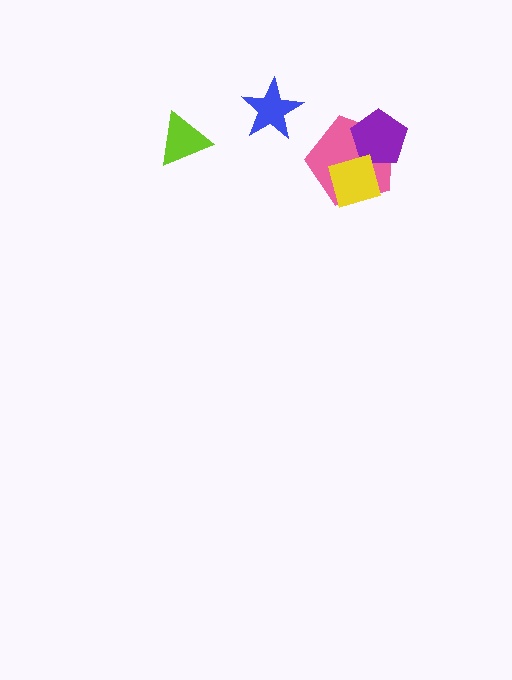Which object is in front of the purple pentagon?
The yellow diamond is in front of the purple pentagon.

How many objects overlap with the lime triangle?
0 objects overlap with the lime triangle.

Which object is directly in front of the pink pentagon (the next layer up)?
The purple pentagon is directly in front of the pink pentagon.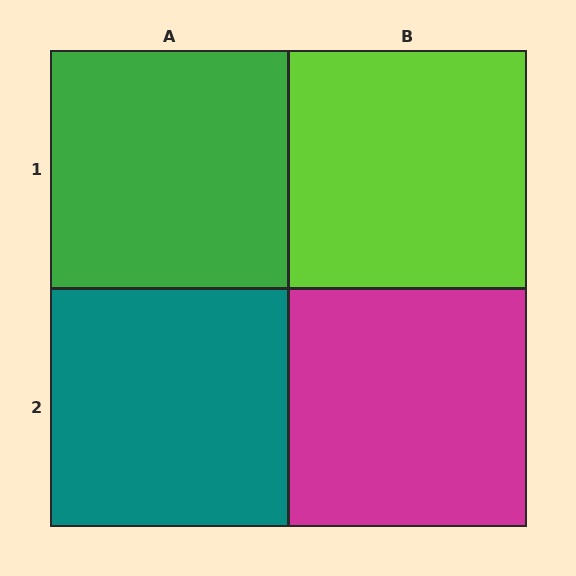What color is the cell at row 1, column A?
Green.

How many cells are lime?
1 cell is lime.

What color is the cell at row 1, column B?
Lime.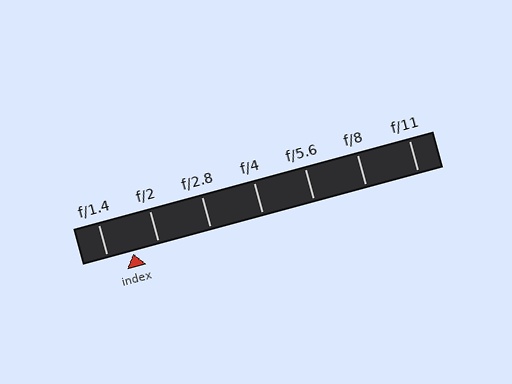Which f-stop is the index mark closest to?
The index mark is closest to f/1.4.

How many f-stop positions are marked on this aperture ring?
There are 7 f-stop positions marked.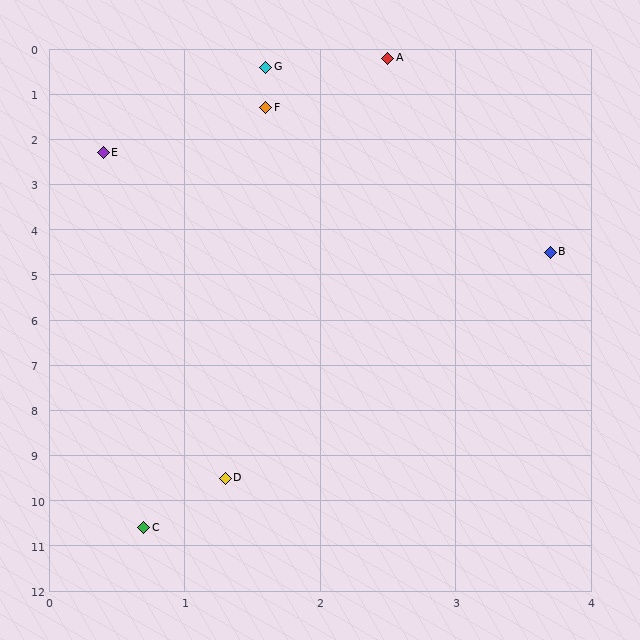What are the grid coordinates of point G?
Point G is at approximately (1.6, 0.4).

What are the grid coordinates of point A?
Point A is at approximately (2.5, 0.2).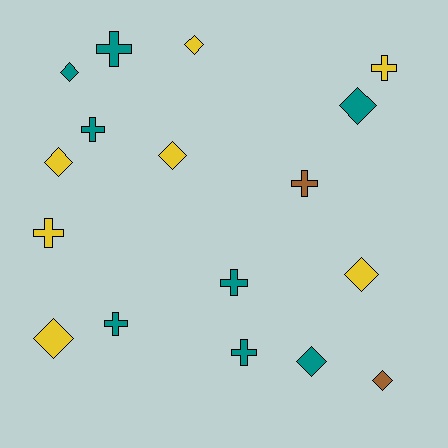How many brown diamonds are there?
There is 1 brown diamond.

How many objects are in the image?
There are 17 objects.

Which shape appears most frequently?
Diamond, with 9 objects.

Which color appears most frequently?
Teal, with 8 objects.